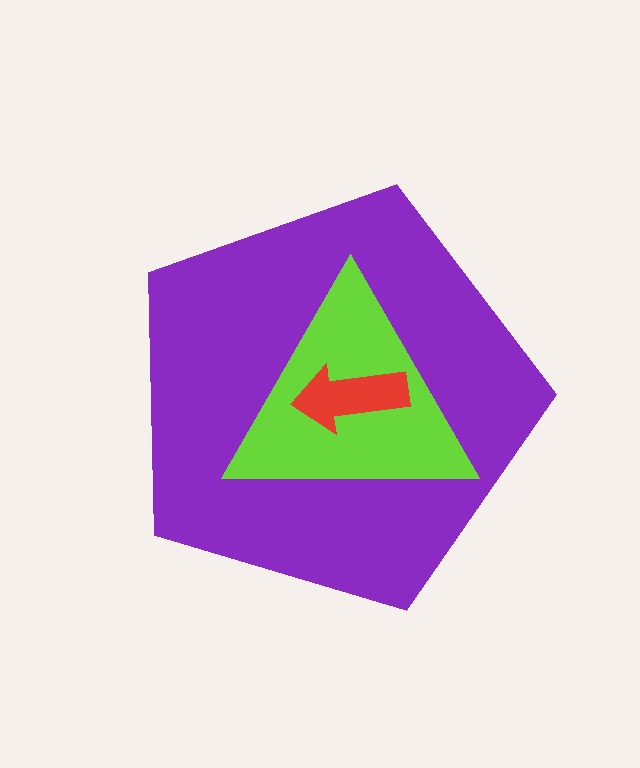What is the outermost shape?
The purple pentagon.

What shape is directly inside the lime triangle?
The red arrow.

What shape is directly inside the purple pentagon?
The lime triangle.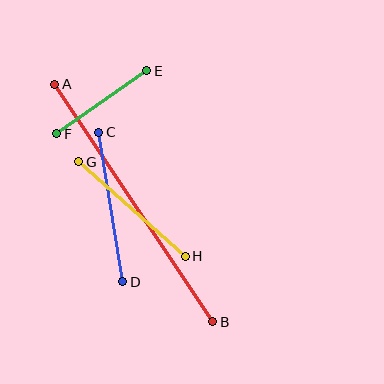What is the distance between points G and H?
The distance is approximately 142 pixels.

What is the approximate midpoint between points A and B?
The midpoint is at approximately (134, 203) pixels.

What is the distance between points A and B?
The distance is approximately 285 pixels.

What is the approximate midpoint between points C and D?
The midpoint is at approximately (111, 207) pixels.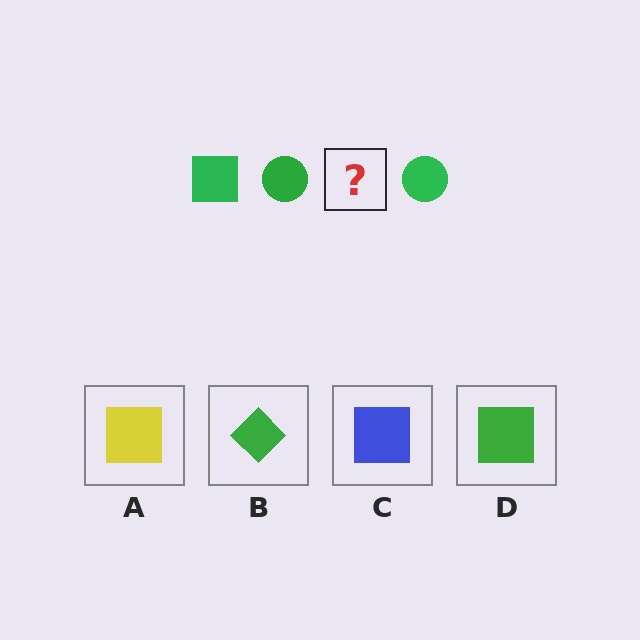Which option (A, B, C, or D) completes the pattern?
D.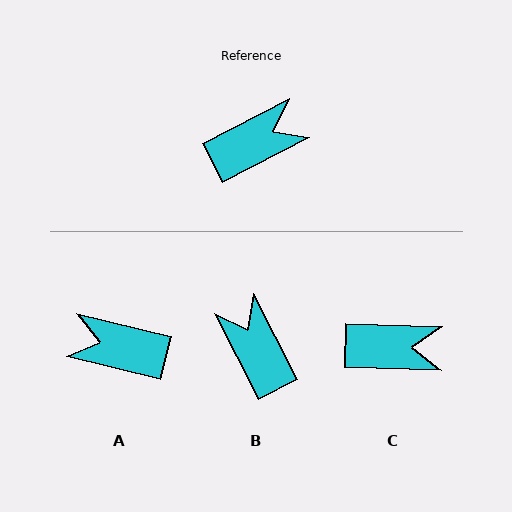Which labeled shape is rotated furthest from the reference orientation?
A, about 139 degrees away.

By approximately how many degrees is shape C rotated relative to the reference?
Approximately 29 degrees clockwise.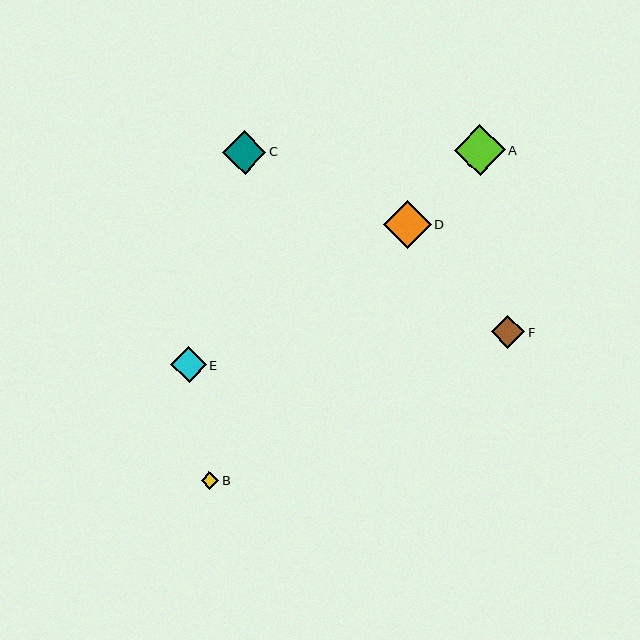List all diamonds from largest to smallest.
From largest to smallest: A, D, C, E, F, B.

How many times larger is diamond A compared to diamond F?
Diamond A is approximately 1.5 times the size of diamond F.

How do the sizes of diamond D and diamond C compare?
Diamond D and diamond C are approximately the same size.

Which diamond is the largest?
Diamond A is the largest with a size of approximately 51 pixels.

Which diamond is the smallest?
Diamond B is the smallest with a size of approximately 18 pixels.